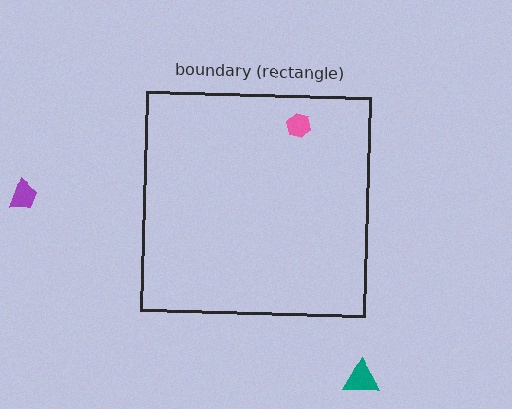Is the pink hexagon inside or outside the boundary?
Inside.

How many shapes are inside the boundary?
1 inside, 2 outside.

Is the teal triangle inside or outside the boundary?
Outside.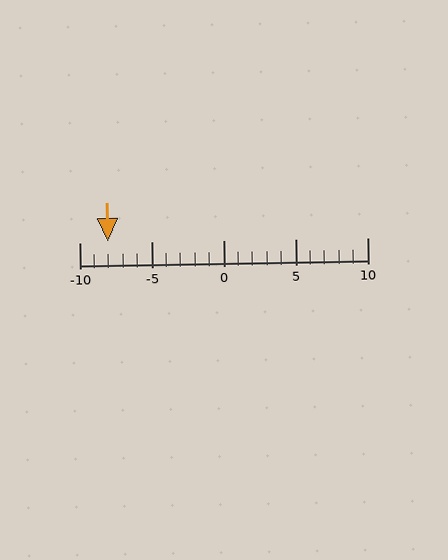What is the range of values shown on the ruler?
The ruler shows values from -10 to 10.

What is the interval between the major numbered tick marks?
The major tick marks are spaced 5 units apart.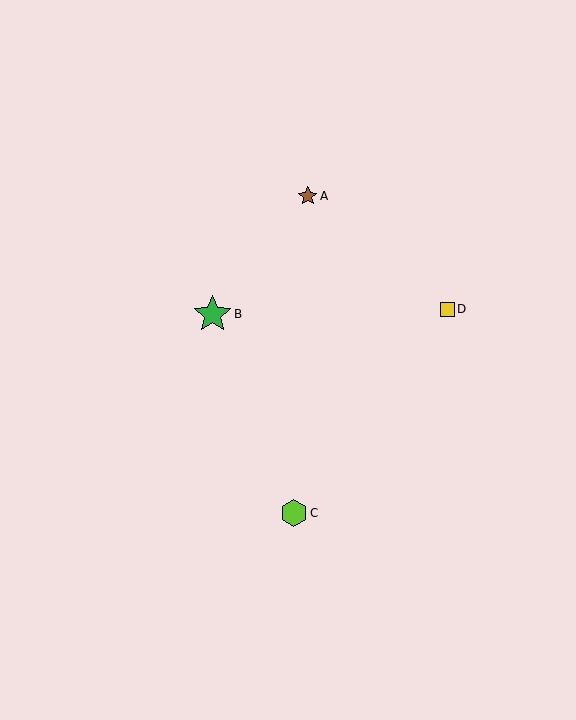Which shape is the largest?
The green star (labeled B) is the largest.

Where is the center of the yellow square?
The center of the yellow square is at (447, 309).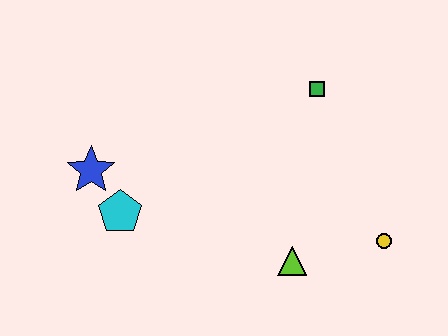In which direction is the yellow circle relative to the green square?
The yellow circle is below the green square.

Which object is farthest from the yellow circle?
The blue star is farthest from the yellow circle.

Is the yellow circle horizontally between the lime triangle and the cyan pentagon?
No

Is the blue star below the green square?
Yes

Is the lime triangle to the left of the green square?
Yes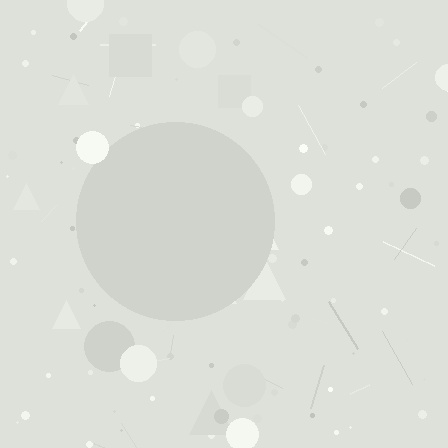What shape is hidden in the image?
A circle is hidden in the image.